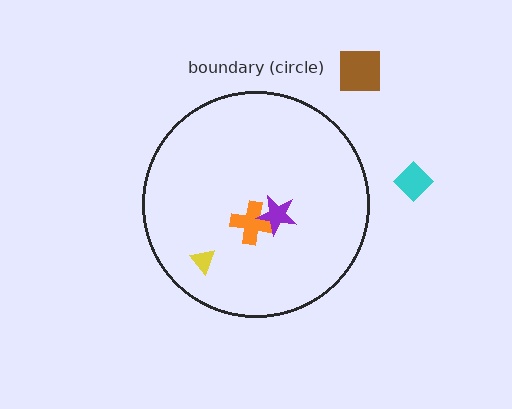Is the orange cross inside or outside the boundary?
Inside.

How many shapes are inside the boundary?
3 inside, 2 outside.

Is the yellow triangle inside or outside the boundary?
Inside.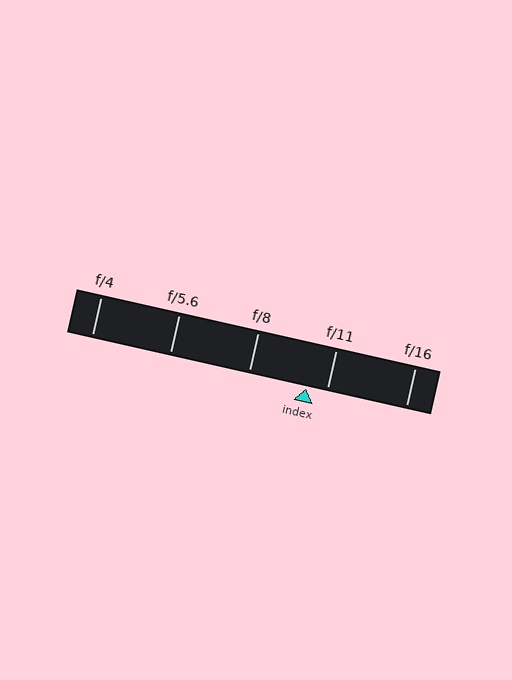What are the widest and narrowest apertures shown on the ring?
The widest aperture shown is f/4 and the narrowest is f/16.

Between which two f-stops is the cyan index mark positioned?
The index mark is between f/8 and f/11.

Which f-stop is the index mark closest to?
The index mark is closest to f/11.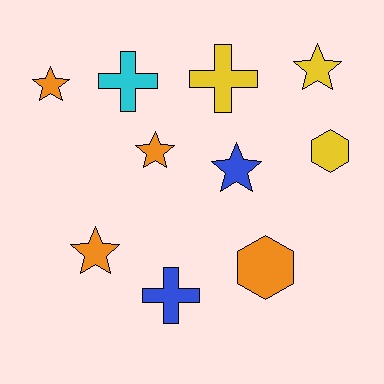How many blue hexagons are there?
There are no blue hexagons.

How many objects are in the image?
There are 10 objects.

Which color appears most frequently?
Orange, with 4 objects.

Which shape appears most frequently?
Star, with 5 objects.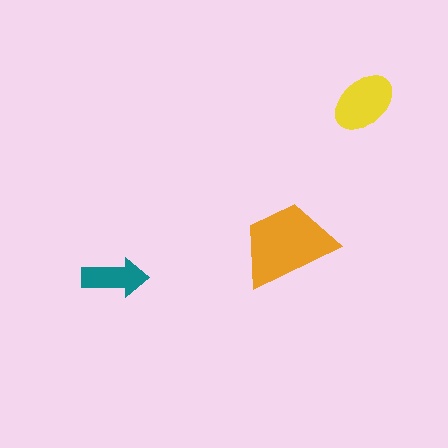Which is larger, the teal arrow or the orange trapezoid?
The orange trapezoid.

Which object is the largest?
The orange trapezoid.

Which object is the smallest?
The teal arrow.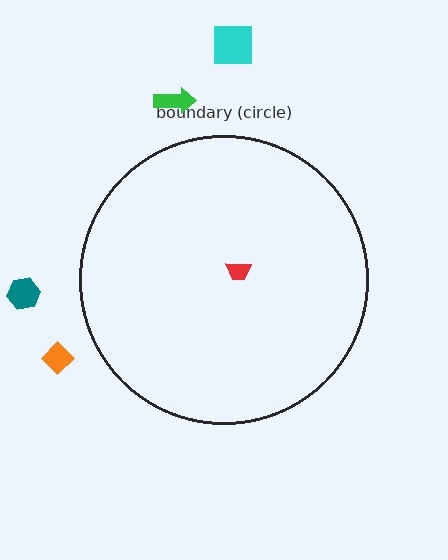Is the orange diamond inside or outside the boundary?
Outside.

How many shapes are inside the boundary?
1 inside, 4 outside.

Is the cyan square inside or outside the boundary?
Outside.